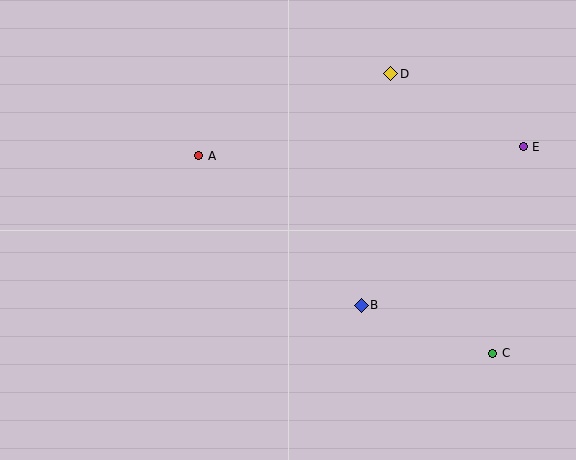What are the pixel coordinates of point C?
Point C is at (493, 353).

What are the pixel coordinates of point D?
Point D is at (391, 74).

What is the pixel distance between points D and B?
The distance between D and B is 233 pixels.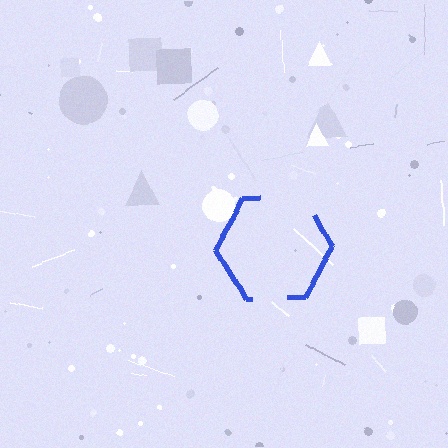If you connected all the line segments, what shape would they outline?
They would outline a hexagon.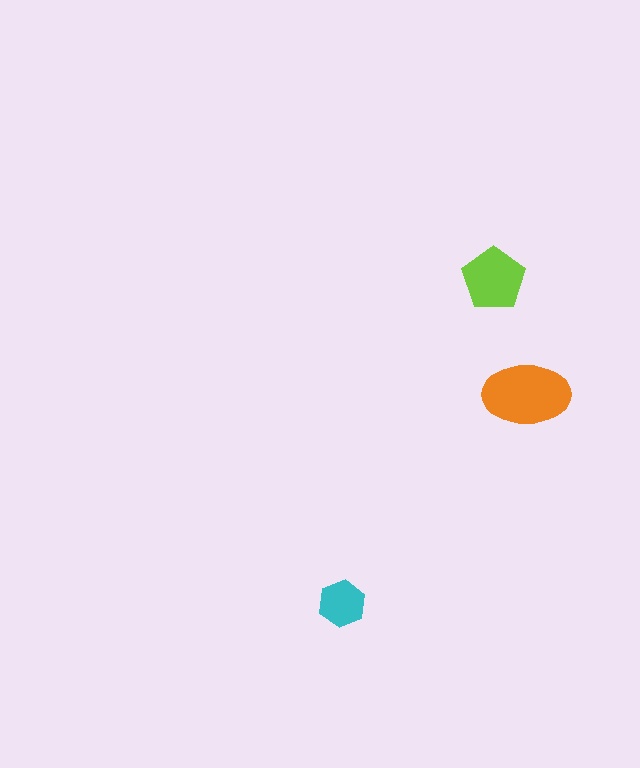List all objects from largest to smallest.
The orange ellipse, the lime pentagon, the cyan hexagon.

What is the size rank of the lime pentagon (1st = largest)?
2nd.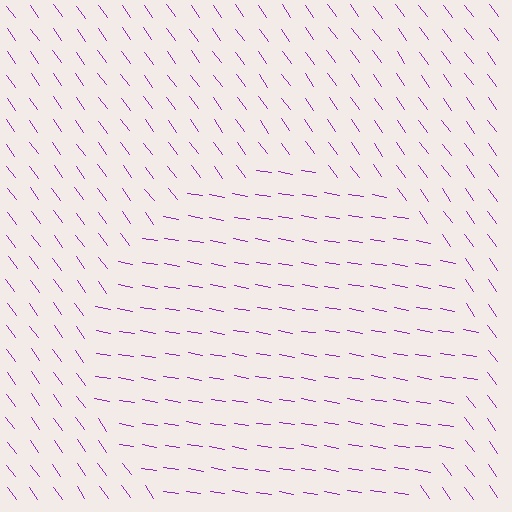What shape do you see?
I see a circle.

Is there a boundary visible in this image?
Yes, there is a texture boundary formed by a change in line orientation.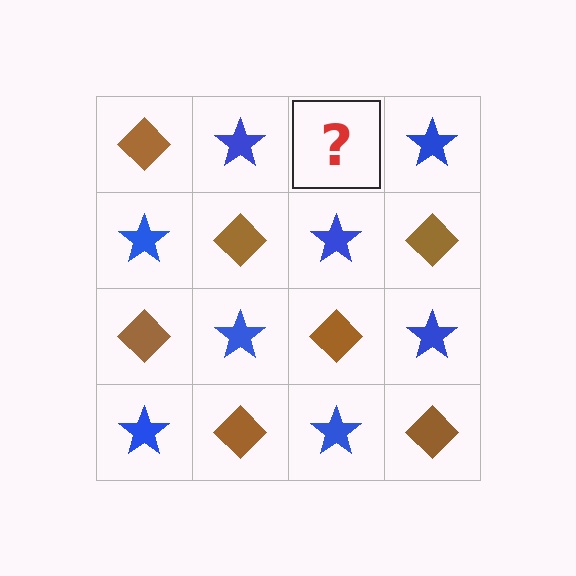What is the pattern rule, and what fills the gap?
The rule is that it alternates brown diamond and blue star in a checkerboard pattern. The gap should be filled with a brown diamond.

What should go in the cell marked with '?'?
The missing cell should contain a brown diamond.